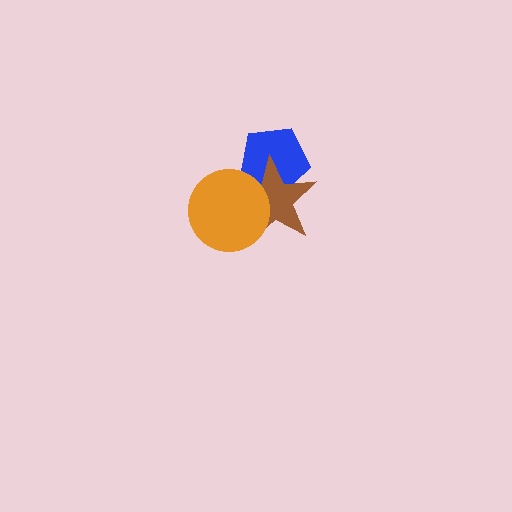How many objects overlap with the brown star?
2 objects overlap with the brown star.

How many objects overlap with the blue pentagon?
2 objects overlap with the blue pentagon.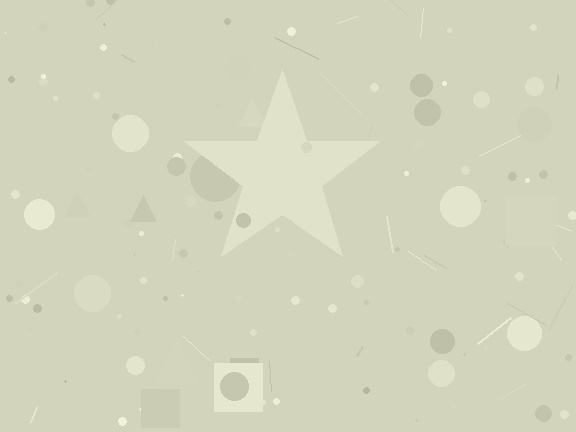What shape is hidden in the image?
A star is hidden in the image.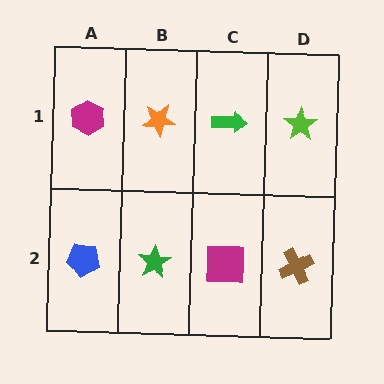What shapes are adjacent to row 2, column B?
An orange star (row 1, column B), a blue pentagon (row 2, column A), a magenta square (row 2, column C).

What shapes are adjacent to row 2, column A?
A magenta hexagon (row 1, column A), a green star (row 2, column B).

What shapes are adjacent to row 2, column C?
A green arrow (row 1, column C), a green star (row 2, column B), a brown cross (row 2, column D).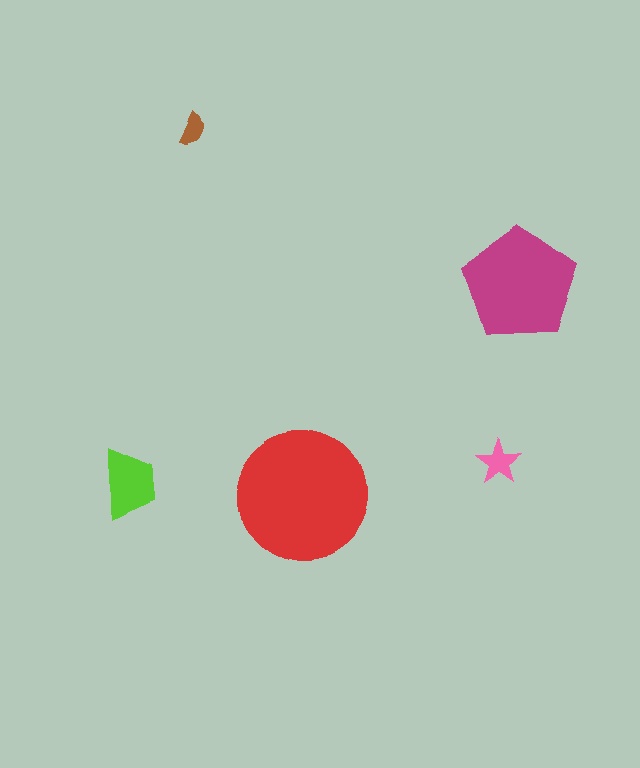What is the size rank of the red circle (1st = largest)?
1st.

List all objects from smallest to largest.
The brown semicircle, the pink star, the lime trapezoid, the magenta pentagon, the red circle.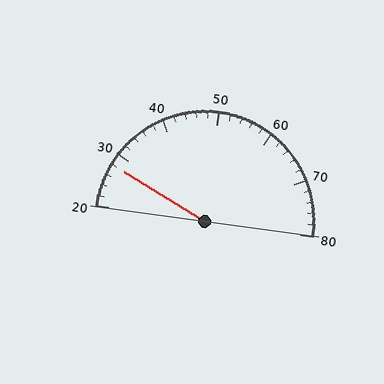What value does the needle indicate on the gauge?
The needle indicates approximately 28.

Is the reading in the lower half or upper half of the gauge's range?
The reading is in the lower half of the range (20 to 80).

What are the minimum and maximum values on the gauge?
The gauge ranges from 20 to 80.